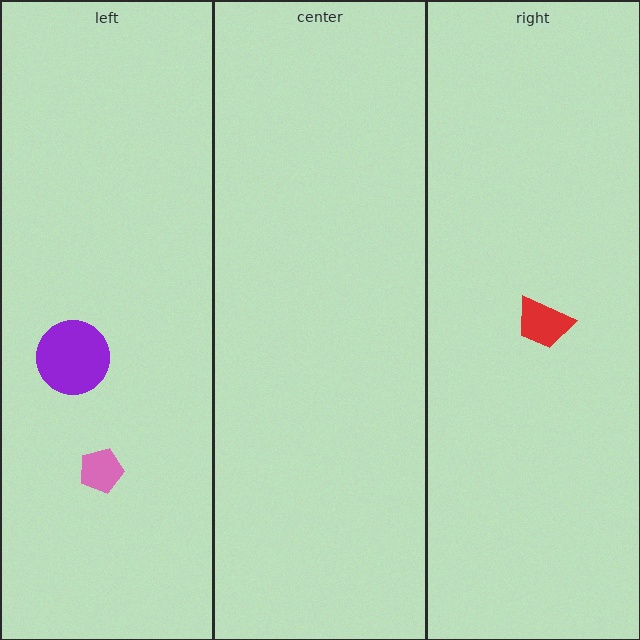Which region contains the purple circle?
The left region.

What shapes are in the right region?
The red trapezoid.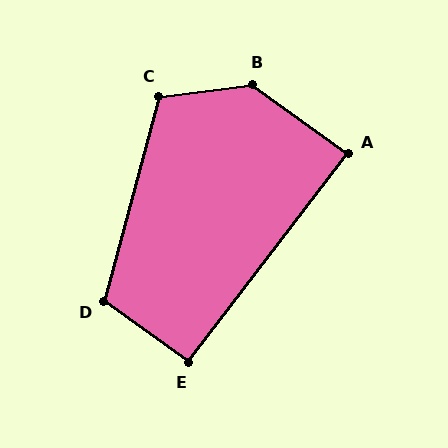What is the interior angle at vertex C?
Approximately 113 degrees (obtuse).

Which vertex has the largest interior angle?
B, at approximately 136 degrees.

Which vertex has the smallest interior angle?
A, at approximately 88 degrees.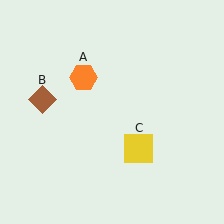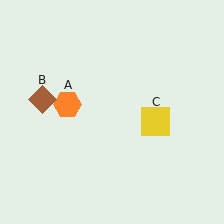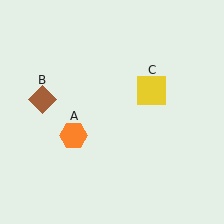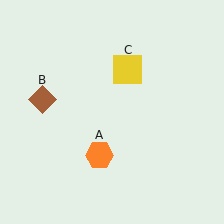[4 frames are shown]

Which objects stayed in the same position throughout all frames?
Brown diamond (object B) remained stationary.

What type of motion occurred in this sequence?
The orange hexagon (object A), yellow square (object C) rotated counterclockwise around the center of the scene.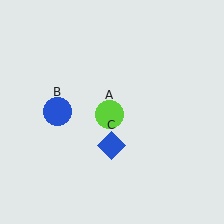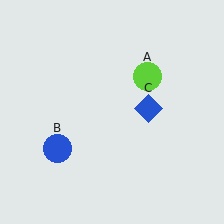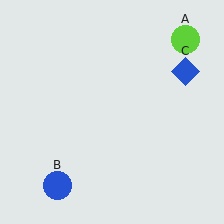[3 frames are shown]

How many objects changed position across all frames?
3 objects changed position: lime circle (object A), blue circle (object B), blue diamond (object C).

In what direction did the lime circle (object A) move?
The lime circle (object A) moved up and to the right.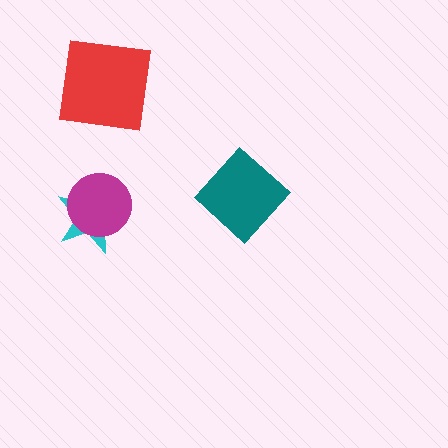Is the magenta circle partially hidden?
No, no other shape covers it.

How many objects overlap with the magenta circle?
1 object overlaps with the magenta circle.